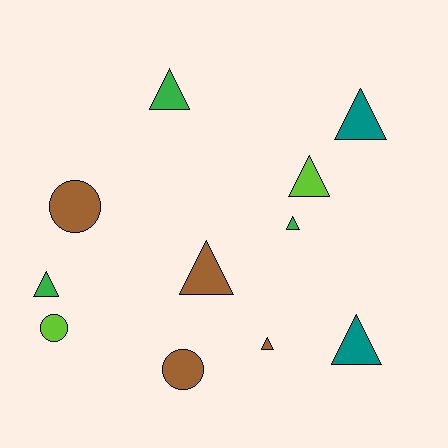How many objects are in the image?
There are 11 objects.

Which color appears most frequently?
Brown, with 4 objects.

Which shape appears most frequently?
Triangle, with 8 objects.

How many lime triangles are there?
There is 1 lime triangle.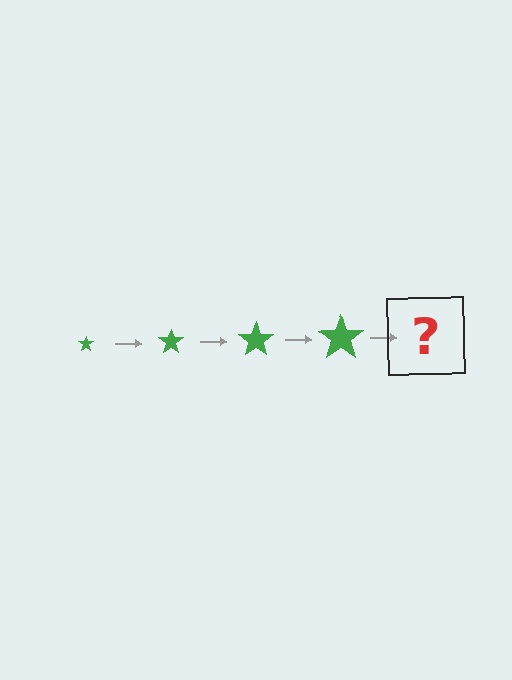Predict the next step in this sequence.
The next step is a green star, larger than the previous one.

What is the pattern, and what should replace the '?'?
The pattern is that the star gets progressively larger each step. The '?' should be a green star, larger than the previous one.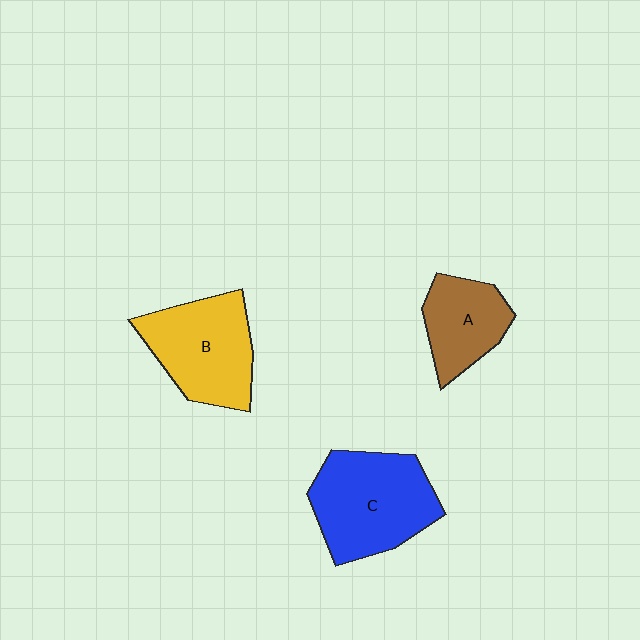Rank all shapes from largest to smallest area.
From largest to smallest: C (blue), B (yellow), A (brown).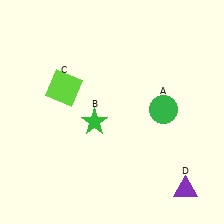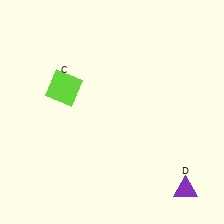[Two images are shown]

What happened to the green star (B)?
The green star (B) was removed in Image 2. It was in the bottom-left area of Image 1.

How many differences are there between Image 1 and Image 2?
There are 2 differences between the two images.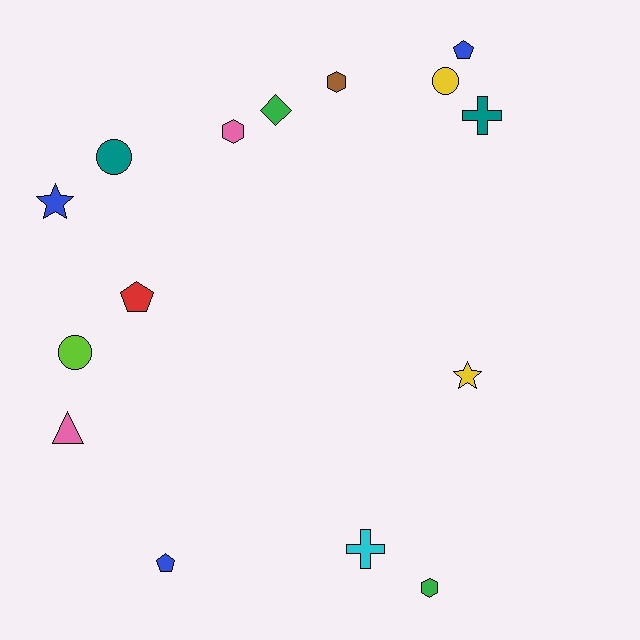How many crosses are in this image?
There are 2 crosses.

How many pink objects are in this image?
There are 2 pink objects.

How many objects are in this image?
There are 15 objects.